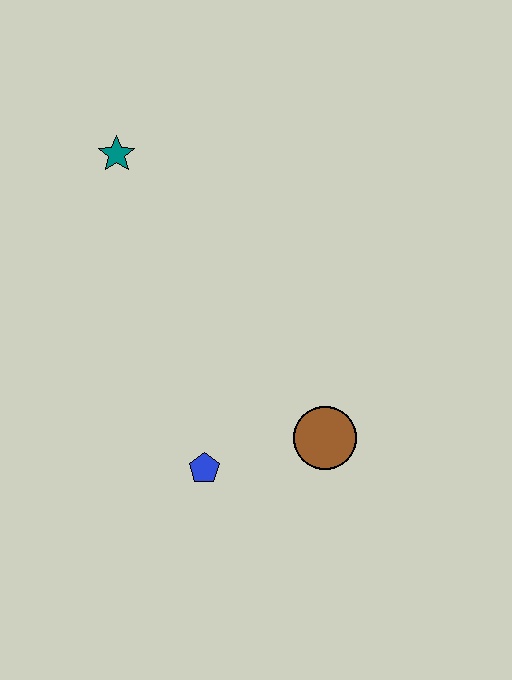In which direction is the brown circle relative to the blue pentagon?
The brown circle is to the right of the blue pentagon.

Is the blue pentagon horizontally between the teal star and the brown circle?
Yes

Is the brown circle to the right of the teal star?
Yes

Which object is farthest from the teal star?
The brown circle is farthest from the teal star.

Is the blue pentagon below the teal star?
Yes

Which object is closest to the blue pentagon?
The brown circle is closest to the blue pentagon.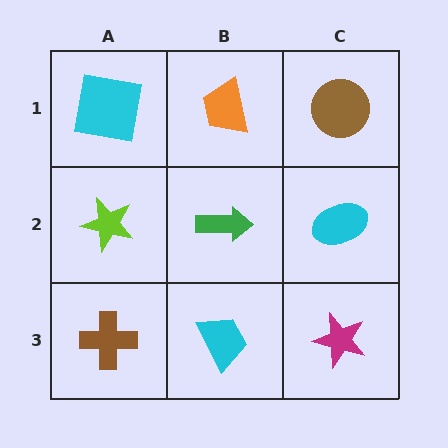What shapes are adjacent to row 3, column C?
A cyan ellipse (row 2, column C), a cyan trapezoid (row 3, column B).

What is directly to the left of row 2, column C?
A green arrow.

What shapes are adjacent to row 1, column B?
A green arrow (row 2, column B), a cyan square (row 1, column A), a brown circle (row 1, column C).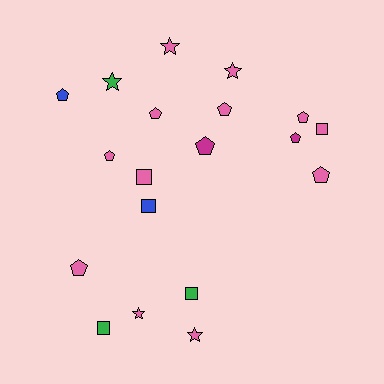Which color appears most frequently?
Pink, with 12 objects.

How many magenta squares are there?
There are no magenta squares.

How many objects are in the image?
There are 19 objects.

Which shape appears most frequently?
Pentagon, with 9 objects.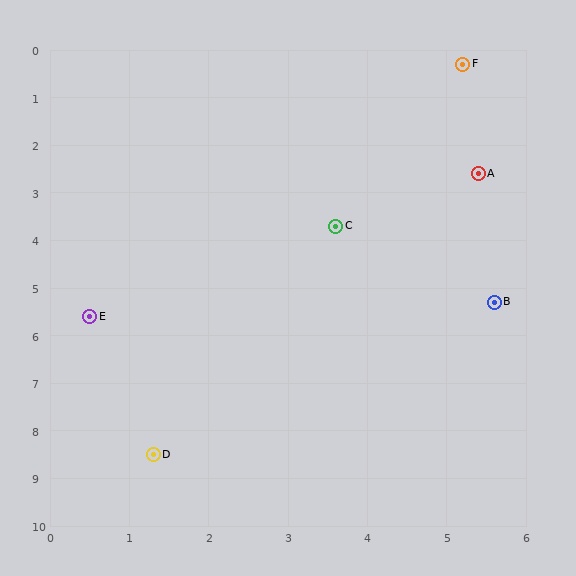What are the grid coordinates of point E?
Point E is at approximately (0.5, 5.6).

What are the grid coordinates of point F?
Point F is at approximately (5.2, 0.3).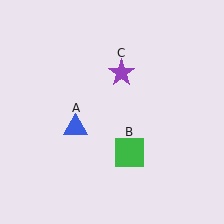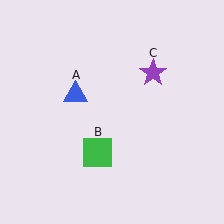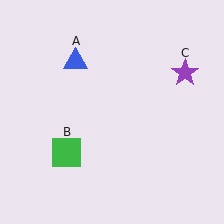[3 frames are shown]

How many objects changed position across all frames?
3 objects changed position: blue triangle (object A), green square (object B), purple star (object C).